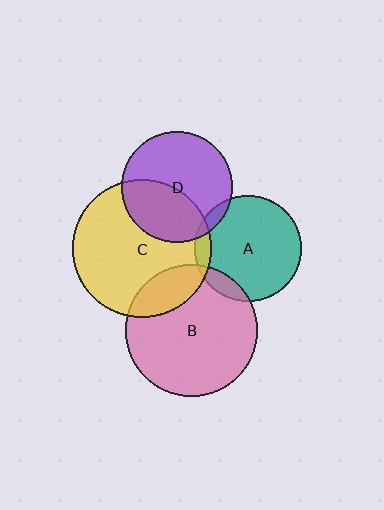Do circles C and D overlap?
Yes.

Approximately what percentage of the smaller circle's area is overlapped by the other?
Approximately 40%.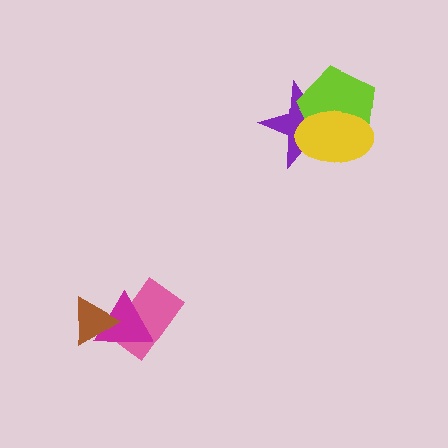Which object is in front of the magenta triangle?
The brown triangle is in front of the magenta triangle.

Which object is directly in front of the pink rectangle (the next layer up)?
The magenta triangle is directly in front of the pink rectangle.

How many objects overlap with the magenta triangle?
2 objects overlap with the magenta triangle.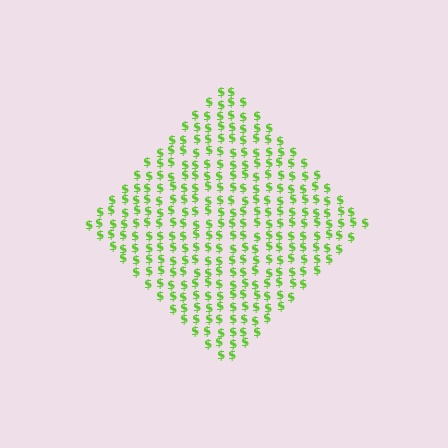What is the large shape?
The large shape is a diamond.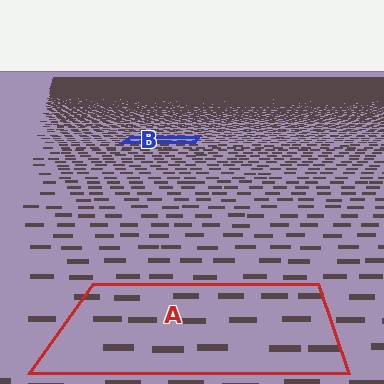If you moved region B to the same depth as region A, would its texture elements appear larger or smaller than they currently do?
They would appear larger. At a closer depth, the same texture elements are projected at a bigger on-screen size.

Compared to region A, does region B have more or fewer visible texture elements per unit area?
Region B has more texture elements per unit area — they are packed more densely because it is farther away.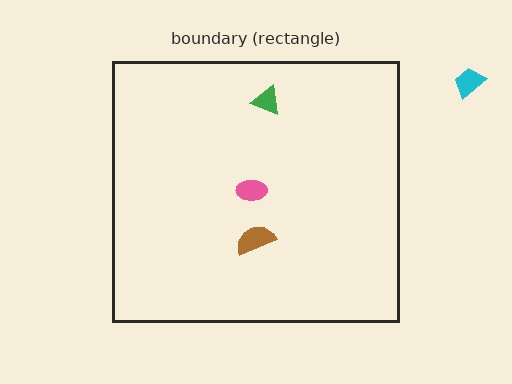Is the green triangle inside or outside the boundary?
Inside.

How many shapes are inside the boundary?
3 inside, 1 outside.